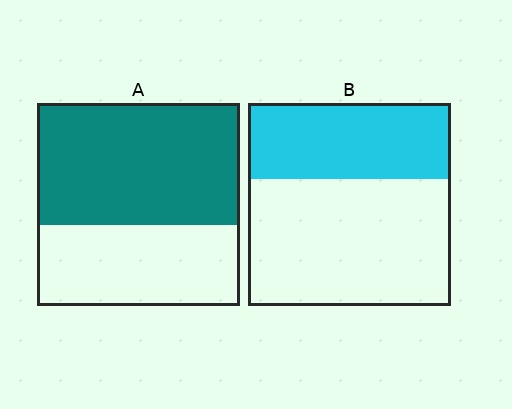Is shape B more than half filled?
No.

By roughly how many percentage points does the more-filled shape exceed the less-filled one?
By roughly 25 percentage points (A over B).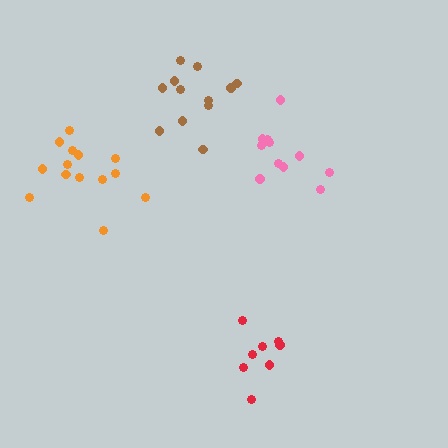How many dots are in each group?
Group 1: 8 dots, Group 2: 11 dots, Group 3: 12 dots, Group 4: 14 dots (45 total).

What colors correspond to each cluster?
The clusters are colored: red, pink, brown, orange.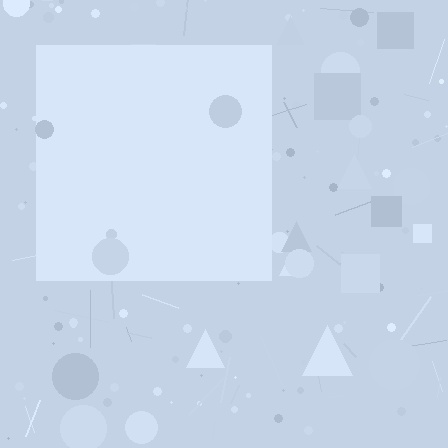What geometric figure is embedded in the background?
A square is embedded in the background.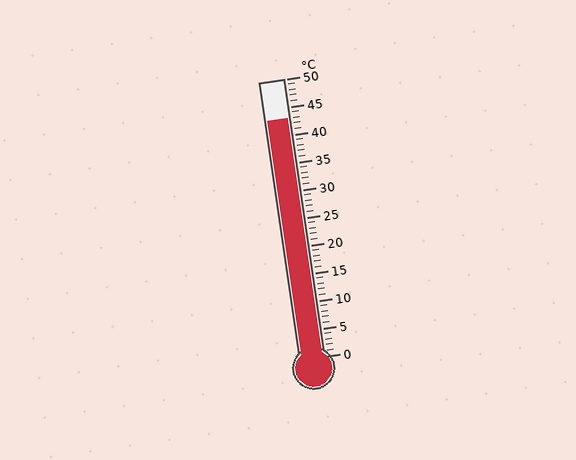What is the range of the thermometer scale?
The thermometer scale ranges from 0°C to 50°C.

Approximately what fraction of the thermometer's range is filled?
The thermometer is filled to approximately 85% of its range.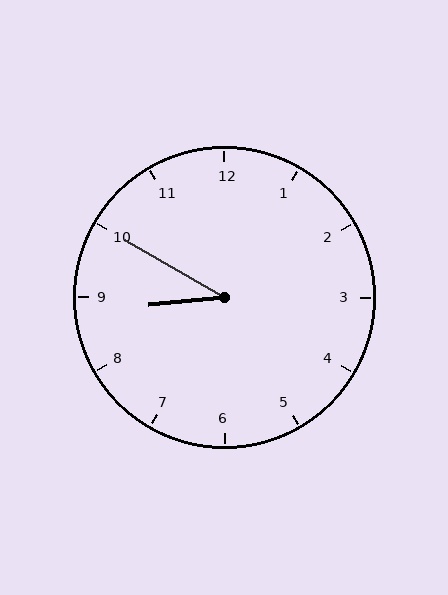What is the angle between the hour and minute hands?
Approximately 35 degrees.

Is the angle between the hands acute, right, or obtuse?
It is acute.